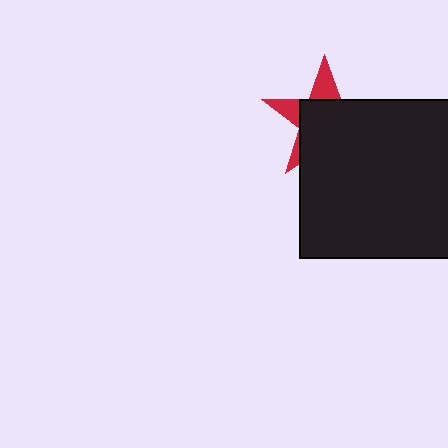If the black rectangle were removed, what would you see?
You would see the complete red star.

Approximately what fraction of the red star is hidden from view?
Roughly 70% of the red star is hidden behind the black rectangle.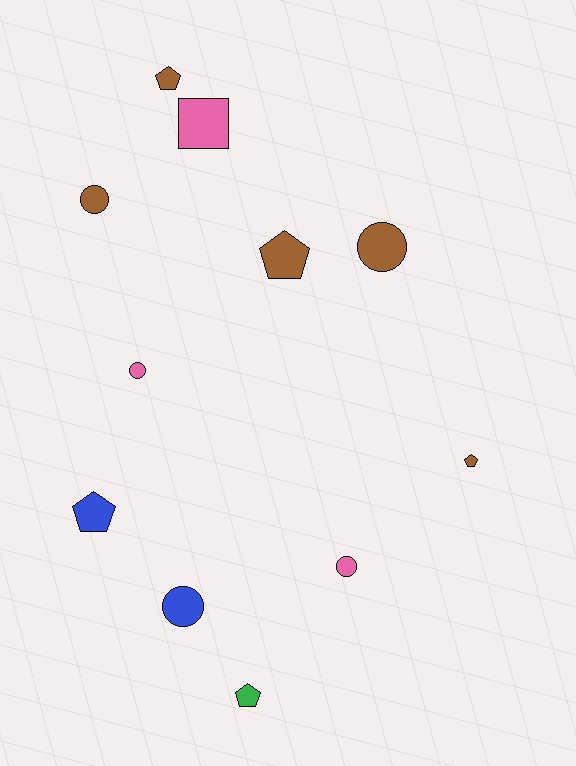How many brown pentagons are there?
There are 3 brown pentagons.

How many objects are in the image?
There are 11 objects.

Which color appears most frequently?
Brown, with 5 objects.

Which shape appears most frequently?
Pentagon, with 5 objects.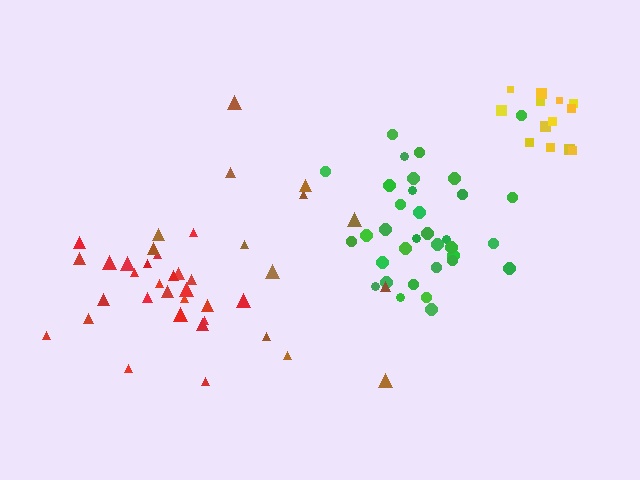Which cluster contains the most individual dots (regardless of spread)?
Green (34).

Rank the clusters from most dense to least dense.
yellow, green, red, brown.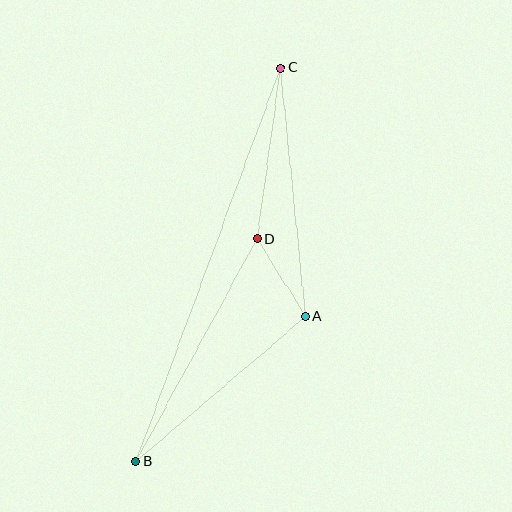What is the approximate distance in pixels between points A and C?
The distance between A and C is approximately 250 pixels.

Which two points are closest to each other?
Points A and D are closest to each other.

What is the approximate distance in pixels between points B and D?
The distance between B and D is approximately 253 pixels.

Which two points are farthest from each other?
Points B and C are farthest from each other.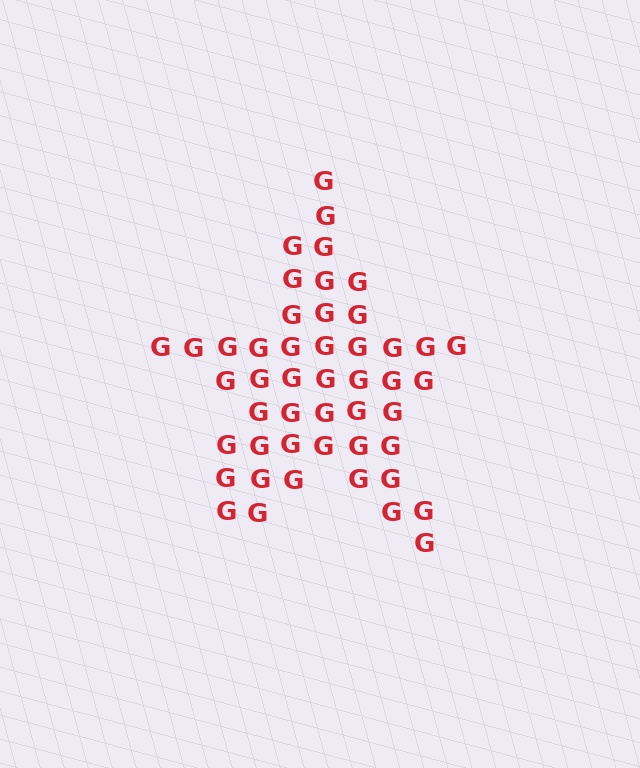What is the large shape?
The large shape is a star.